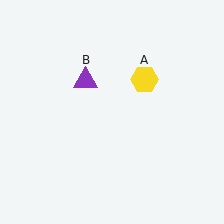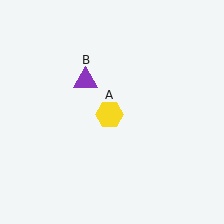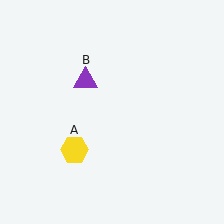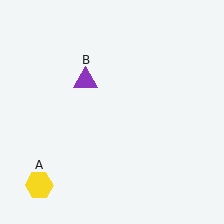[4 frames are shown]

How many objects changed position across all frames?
1 object changed position: yellow hexagon (object A).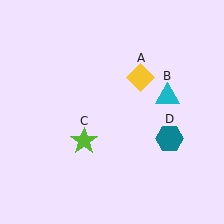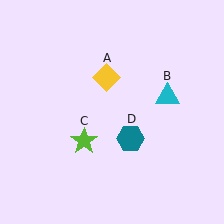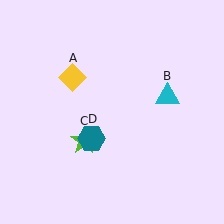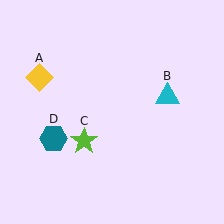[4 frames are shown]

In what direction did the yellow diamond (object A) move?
The yellow diamond (object A) moved left.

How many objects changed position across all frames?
2 objects changed position: yellow diamond (object A), teal hexagon (object D).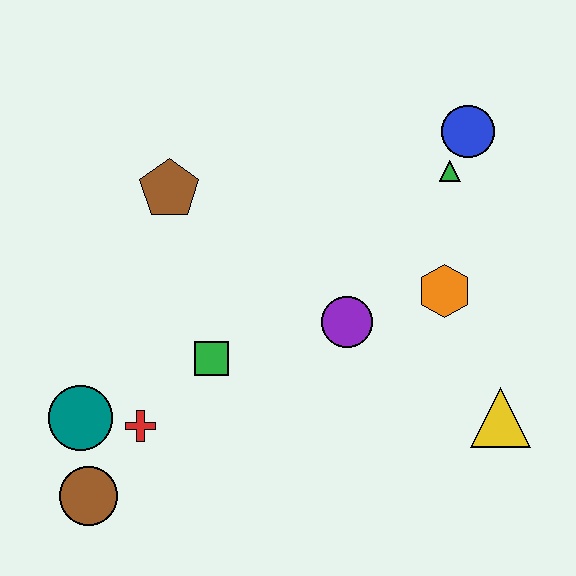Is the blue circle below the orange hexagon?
No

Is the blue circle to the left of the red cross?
No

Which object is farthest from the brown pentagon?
The yellow triangle is farthest from the brown pentagon.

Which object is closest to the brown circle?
The teal circle is closest to the brown circle.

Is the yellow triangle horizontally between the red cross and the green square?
No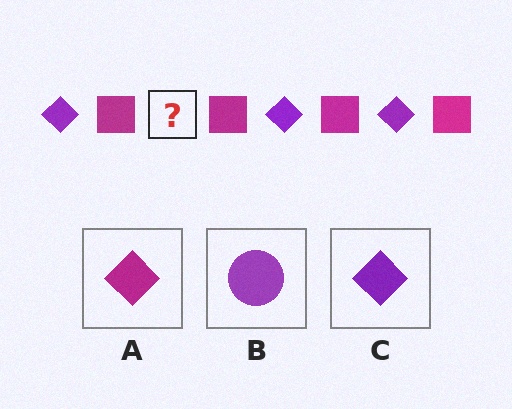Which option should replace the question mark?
Option C.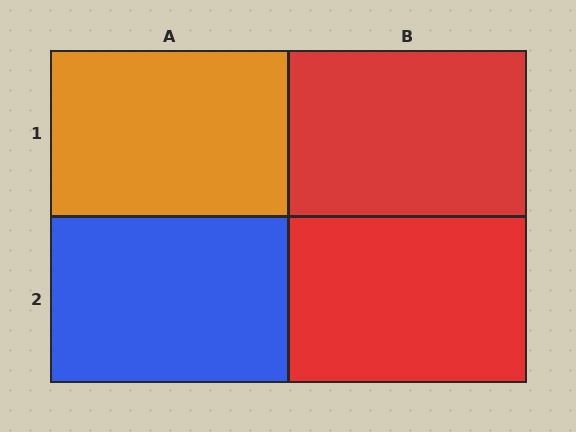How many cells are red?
2 cells are red.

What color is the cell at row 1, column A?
Orange.